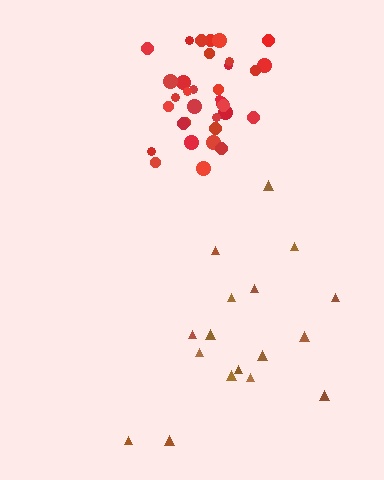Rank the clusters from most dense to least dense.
red, brown.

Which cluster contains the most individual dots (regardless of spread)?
Red (34).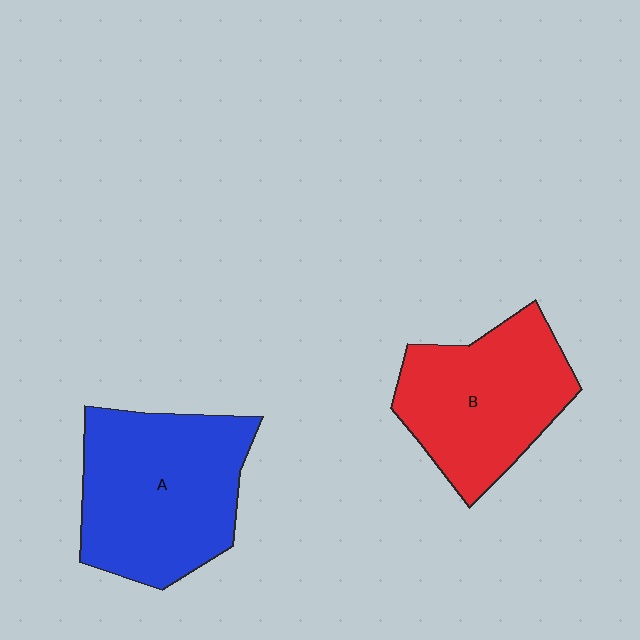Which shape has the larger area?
Shape A (blue).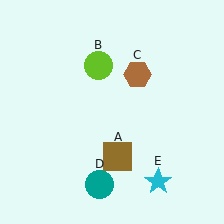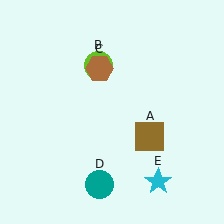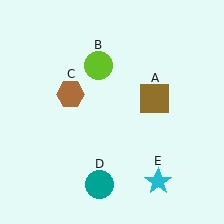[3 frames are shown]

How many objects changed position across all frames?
2 objects changed position: brown square (object A), brown hexagon (object C).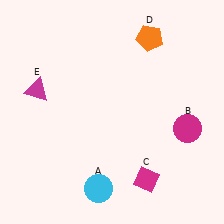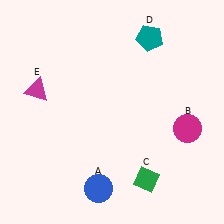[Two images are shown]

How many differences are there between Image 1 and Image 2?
There are 3 differences between the two images.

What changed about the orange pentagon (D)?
In Image 1, D is orange. In Image 2, it changed to teal.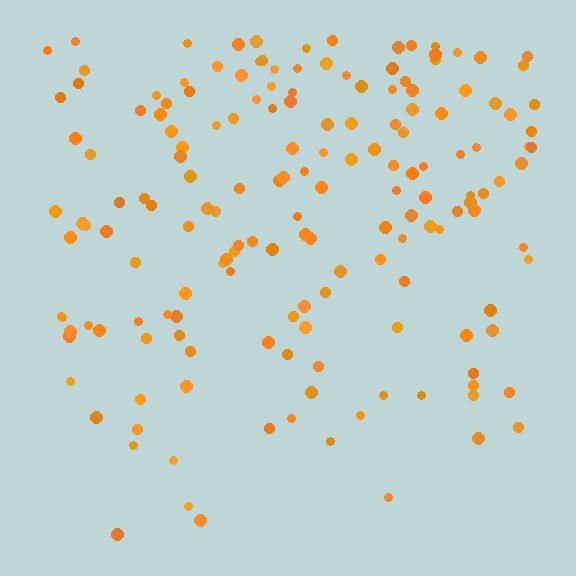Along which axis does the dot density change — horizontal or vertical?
Vertical.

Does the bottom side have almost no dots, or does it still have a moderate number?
Still a moderate number, just noticeably fewer than the top.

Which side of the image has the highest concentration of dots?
The top.